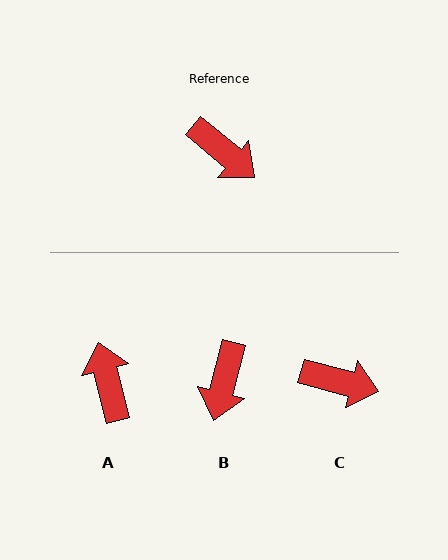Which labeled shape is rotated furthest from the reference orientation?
A, about 144 degrees away.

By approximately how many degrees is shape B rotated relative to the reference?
Approximately 65 degrees clockwise.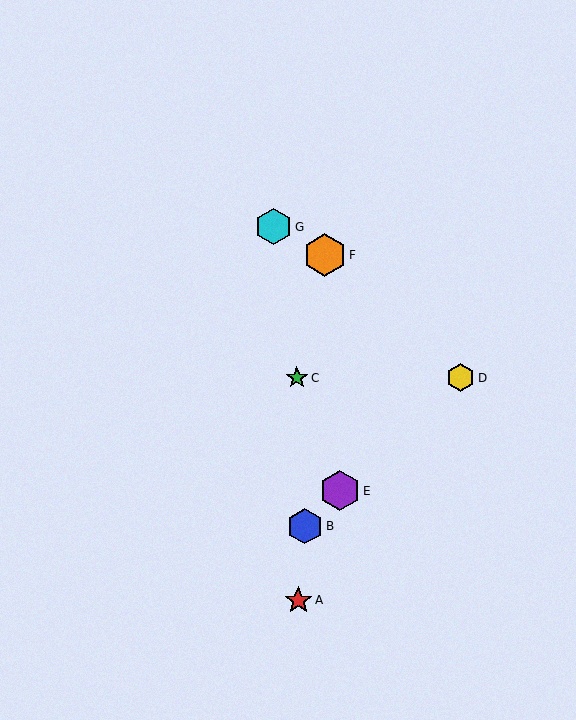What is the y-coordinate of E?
Object E is at y≈491.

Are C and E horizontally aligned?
No, C is at y≈378 and E is at y≈491.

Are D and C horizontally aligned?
Yes, both are at y≈378.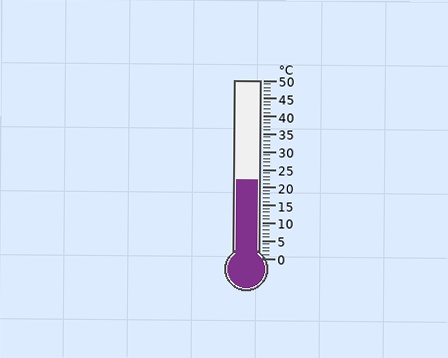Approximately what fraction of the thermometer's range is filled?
The thermometer is filled to approximately 45% of its range.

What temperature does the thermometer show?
The thermometer shows approximately 22°C.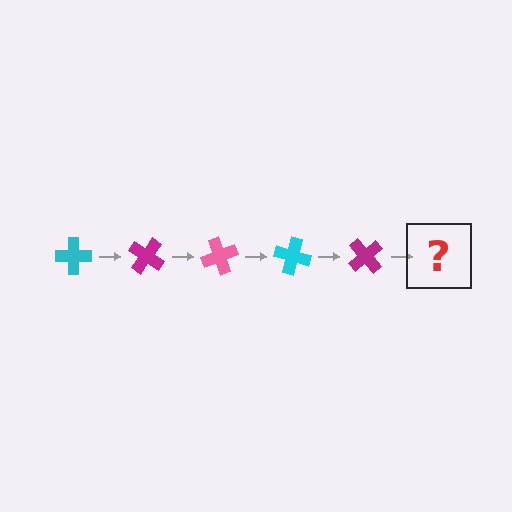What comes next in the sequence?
The next element should be a pink cross, rotated 175 degrees from the start.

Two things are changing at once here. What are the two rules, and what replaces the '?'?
The two rules are that it rotates 35 degrees each step and the color cycles through cyan, magenta, and pink. The '?' should be a pink cross, rotated 175 degrees from the start.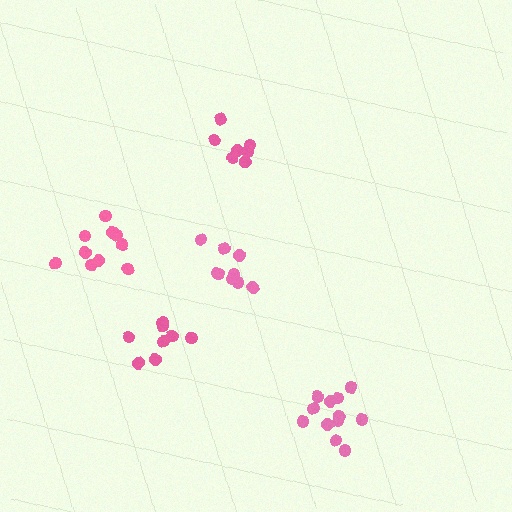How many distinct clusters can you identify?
There are 5 distinct clusters.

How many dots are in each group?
Group 1: 9 dots, Group 2: 7 dots, Group 3: 12 dots, Group 4: 10 dots, Group 5: 8 dots (46 total).